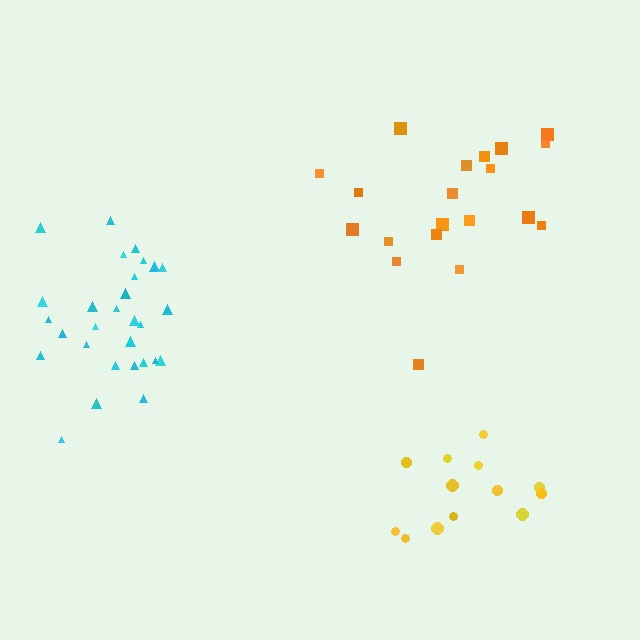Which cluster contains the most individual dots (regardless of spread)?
Cyan (29).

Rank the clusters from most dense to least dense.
cyan, yellow, orange.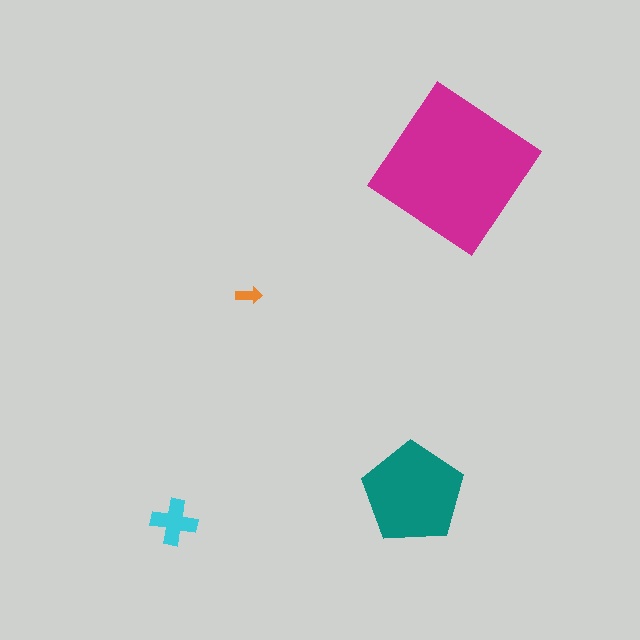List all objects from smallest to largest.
The orange arrow, the cyan cross, the teal pentagon, the magenta diamond.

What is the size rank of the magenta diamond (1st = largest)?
1st.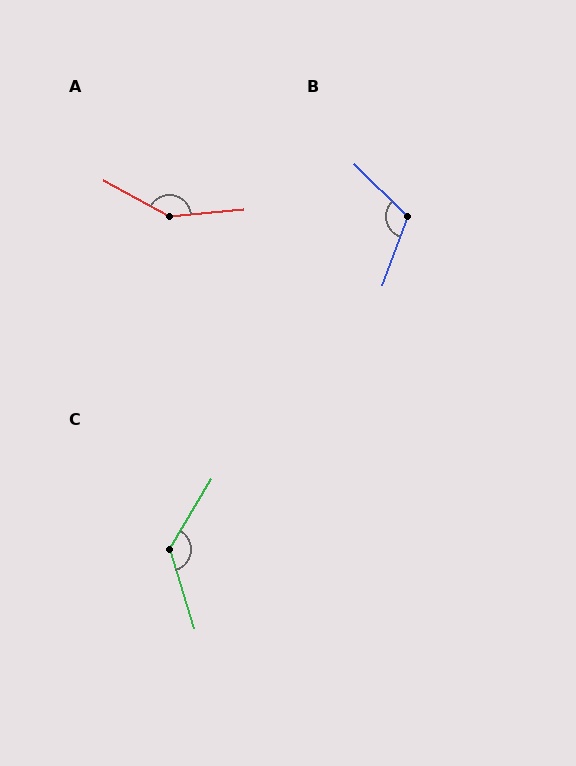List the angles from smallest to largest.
B (115°), C (132°), A (145°).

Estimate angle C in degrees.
Approximately 132 degrees.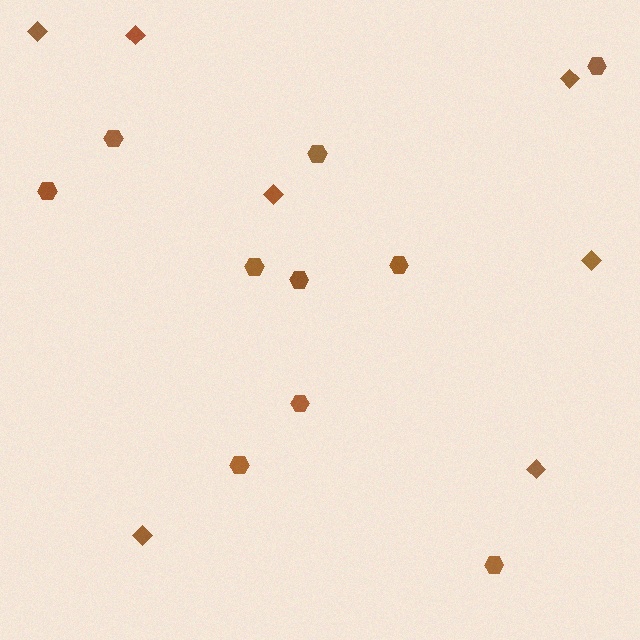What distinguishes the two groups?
There are 2 groups: one group of hexagons (10) and one group of diamonds (7).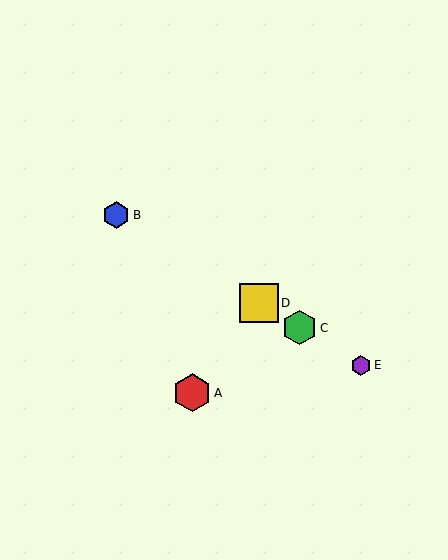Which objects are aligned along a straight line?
Objects B, C, D, E are aligned along a straight line.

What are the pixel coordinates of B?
Object B is at (116, 215).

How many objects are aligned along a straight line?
4 objects (B, C, D, E) are aligned along a straight line.